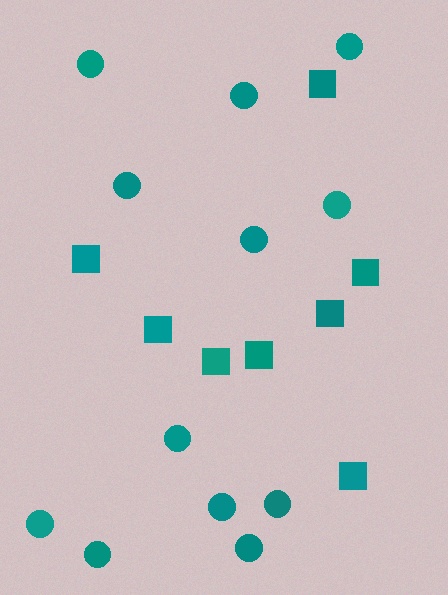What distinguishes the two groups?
There are 2 groups: one group of circles (12) and one group of squares (8).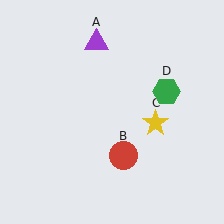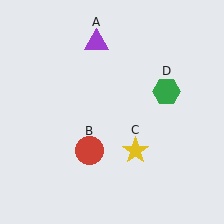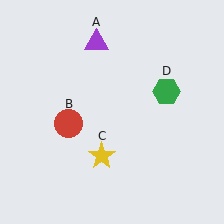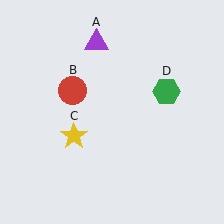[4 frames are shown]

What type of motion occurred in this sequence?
The red circle (object B), yellow star (object C) rotated clockwise around the center of the scene.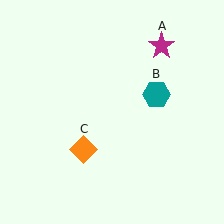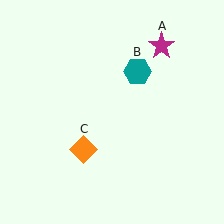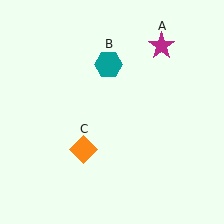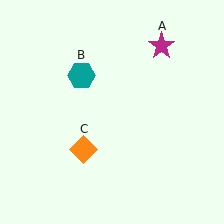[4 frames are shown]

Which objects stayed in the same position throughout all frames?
Magenta star (object A) and orange diamond (object C) remained stationary.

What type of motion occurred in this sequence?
The teal hexagon (object B) rotated counterclockwise around the center of the scene.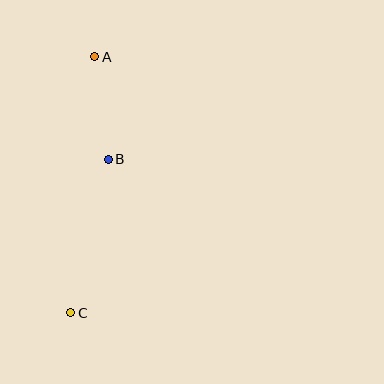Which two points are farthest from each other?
Points A and C are farthest from each other.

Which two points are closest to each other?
Points A and B are closest to each other.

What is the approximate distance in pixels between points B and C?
The distance between B and C is approximately 158 pixels.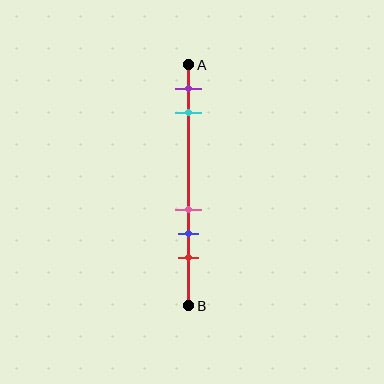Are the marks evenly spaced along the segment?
No, the marks are not evenly spaced.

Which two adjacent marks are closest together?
The pink and blue marks are the closest adjacent pair.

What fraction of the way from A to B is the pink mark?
The pink mark is approximately 60% (0.6) of the way from A to B.